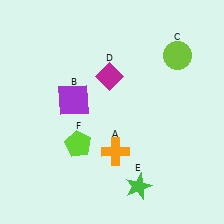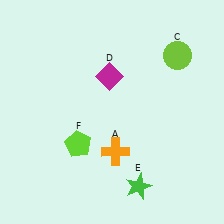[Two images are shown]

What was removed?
The purple square (B) was removed in Image 2.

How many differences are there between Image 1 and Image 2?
There is 1 difference between the two images.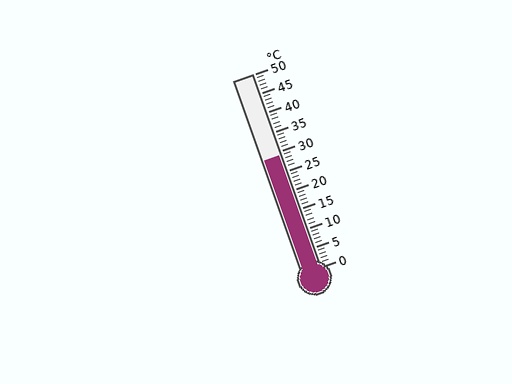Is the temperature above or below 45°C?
The temperature is below 45°C.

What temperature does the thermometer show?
The thermometer shows approximately 29°C.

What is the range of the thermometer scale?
The thermometer scale ranges from 0°C to 50°C.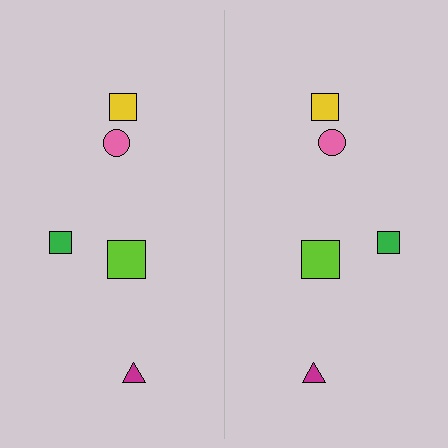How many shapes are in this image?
There are 10 shapes in this image.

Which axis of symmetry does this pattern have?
The pattern has a vertical axis of symmetry running through the center of the image.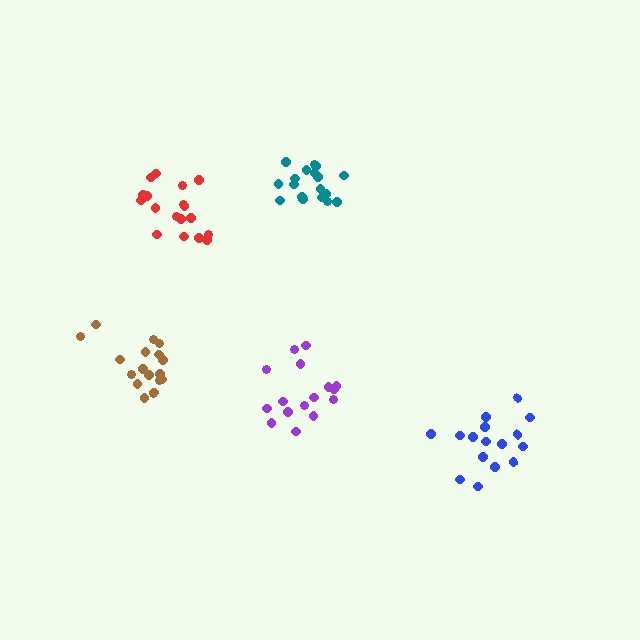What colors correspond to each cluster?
The clusters are colored: purple, teal, blue, red, brown.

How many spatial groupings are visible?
There are 5 spatial groupings.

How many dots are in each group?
Group 1: 16 dots, Group 2: 18 dots, Group 3: 16 dots, Group 4: 18 dots, Group 5: 18 dots (86 total).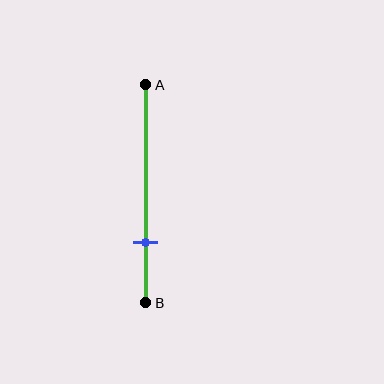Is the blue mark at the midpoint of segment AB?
No, the mark is at about 70% from A, not at the 50% midpoint.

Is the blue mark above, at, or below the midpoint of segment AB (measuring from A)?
The blue mark is below the midpoint of segment AB.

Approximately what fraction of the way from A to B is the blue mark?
The blue mark is approximately 70% of the way from A to B.